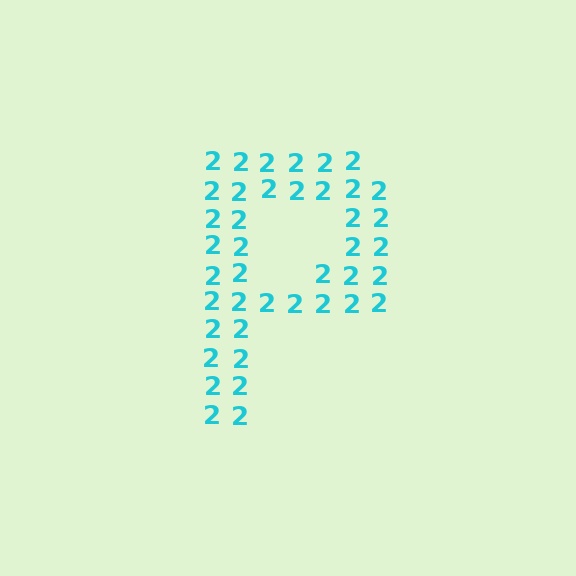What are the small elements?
The small elements are digit 2's.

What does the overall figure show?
The overall figure shows the letter P.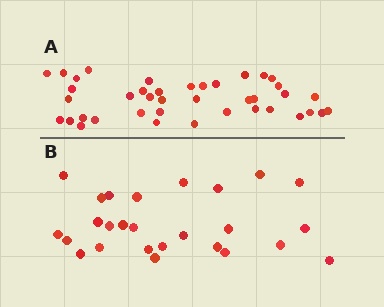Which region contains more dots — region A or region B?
Region A (the top region) has more dots.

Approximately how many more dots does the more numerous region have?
Region A has approximately 15 more dots than region B.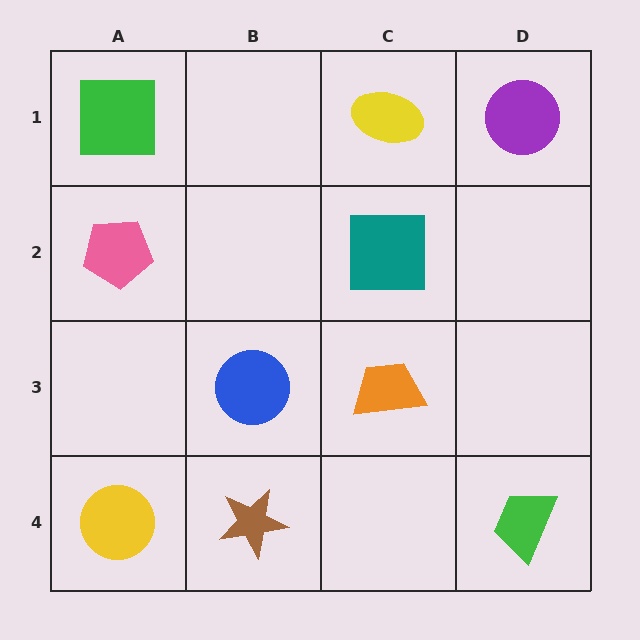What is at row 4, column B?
A brown star.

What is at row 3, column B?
A blue circle.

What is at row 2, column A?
A pink pentagon.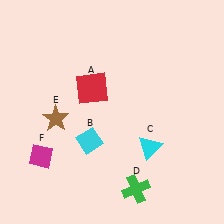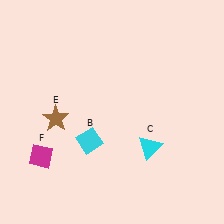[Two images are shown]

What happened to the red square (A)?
The red square (A) was removed in Image 2. It was in the top-left area of Image 1.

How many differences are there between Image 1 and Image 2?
There are 2 differences between the two images.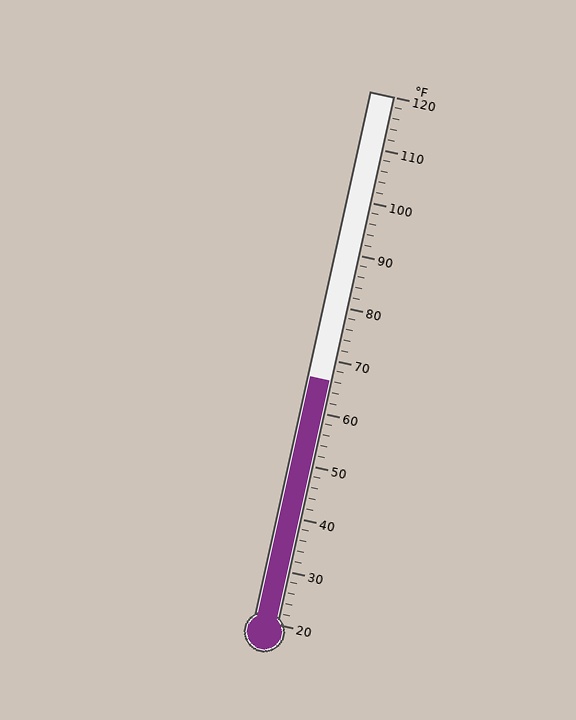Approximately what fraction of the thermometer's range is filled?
The thermometer is filled to approximately 45% of its range.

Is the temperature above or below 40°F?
The temperature is above 40°F.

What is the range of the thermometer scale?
The thermometer scale ranges from 20°F to 120°F.